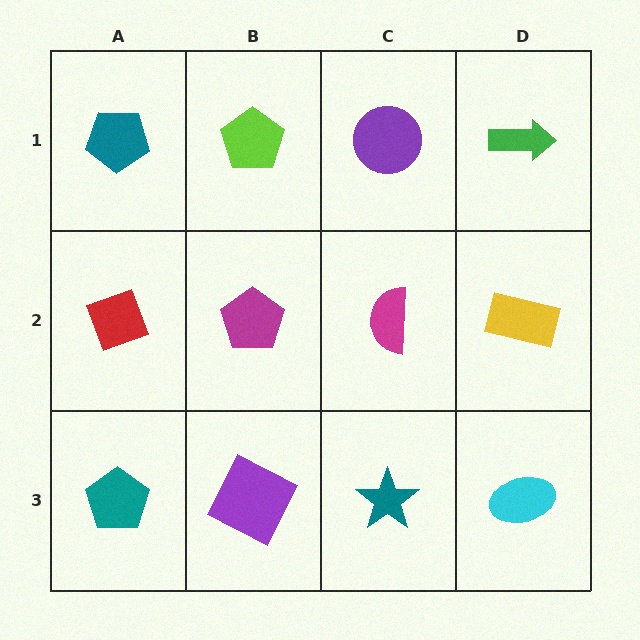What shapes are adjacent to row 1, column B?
A magenta pentagon (row 2, column B), a teal pentagon (row 1, column A), a purple circle (row 1, column C).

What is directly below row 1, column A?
A red diamond.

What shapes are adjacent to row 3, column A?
A red diamond (row 2, column A), a purple square (row 3, column B).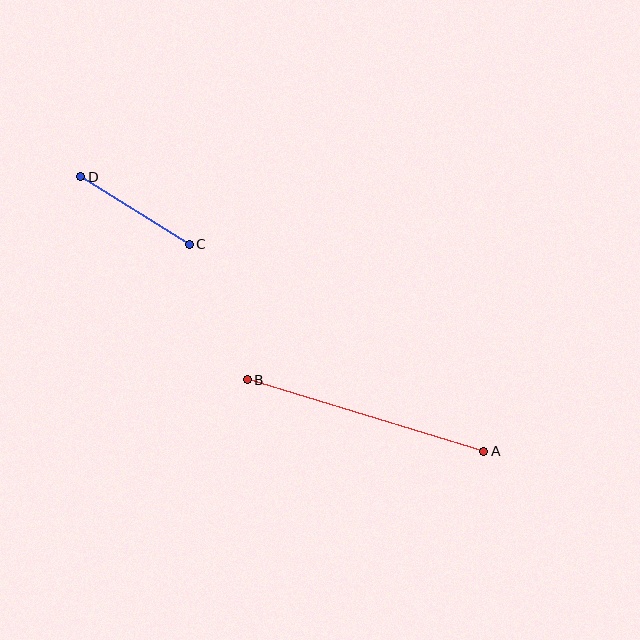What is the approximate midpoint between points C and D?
The midpoint is at approximately (135, 210) pixels.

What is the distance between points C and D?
The distance is approximately 128 pixels.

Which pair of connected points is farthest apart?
Points A and B are farthest apart.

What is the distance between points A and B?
The distance is approximately 247 pixels.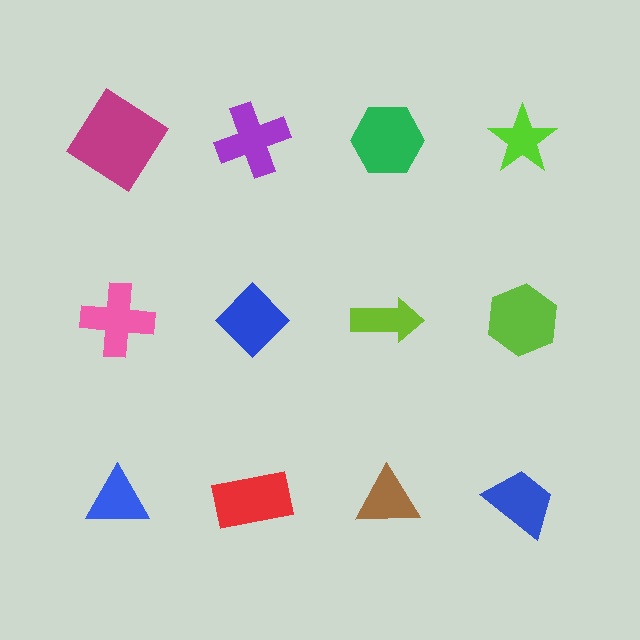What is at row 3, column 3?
A brown triangle.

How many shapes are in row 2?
4 shapes.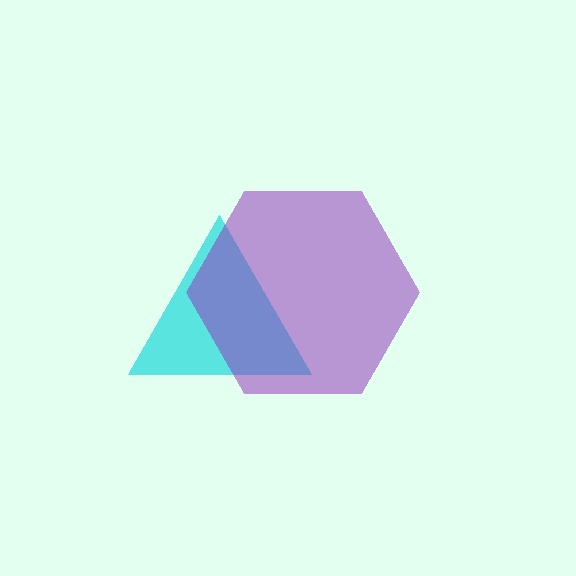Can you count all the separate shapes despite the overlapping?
Yes, there are 2 separate shapes.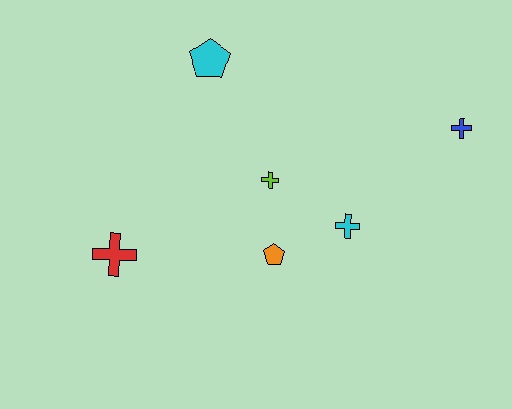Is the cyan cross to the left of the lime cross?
No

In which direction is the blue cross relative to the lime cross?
The blue cross is to the right of the lime cross.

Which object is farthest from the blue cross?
The red cross is farthest from the blue cross.